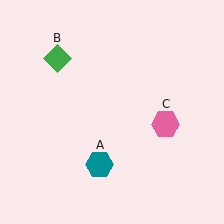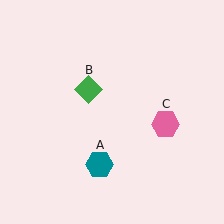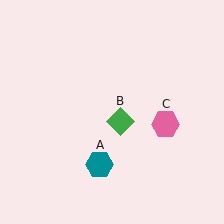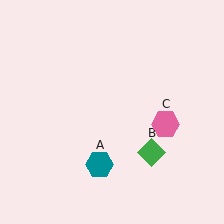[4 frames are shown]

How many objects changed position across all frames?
1 object changed position: green diamond (object B).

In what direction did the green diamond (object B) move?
The green diamond (object B) moved down and to the right.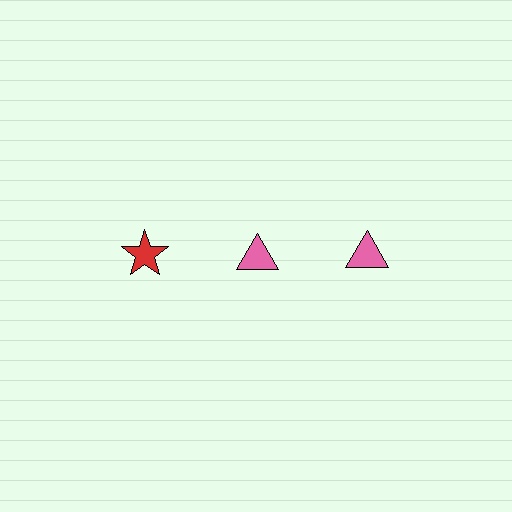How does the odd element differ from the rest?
It differs in both color (red instead of pink) and shape (star instead of triangle).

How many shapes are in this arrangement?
There are 3 shapes arranged in a grid pattern.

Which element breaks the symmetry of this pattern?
The red star in the top row, leftmost column breaks the symmetry. All other shapes are pink triangles.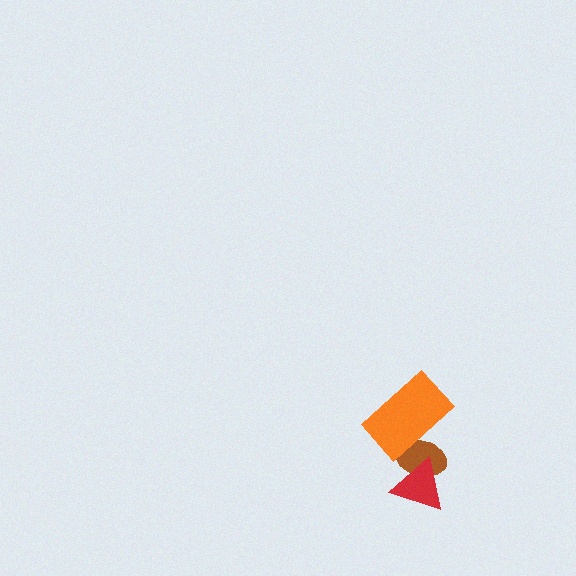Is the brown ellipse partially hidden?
Yes, it is partially covered by another shape.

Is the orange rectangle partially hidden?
No, no other shape covers it.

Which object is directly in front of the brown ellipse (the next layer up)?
The orange rectangle is directly in front of the brown ellipse.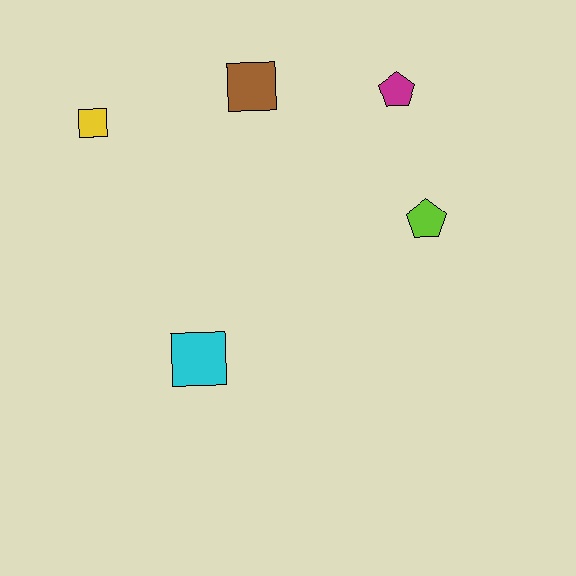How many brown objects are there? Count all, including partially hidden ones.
There is 1 brown object.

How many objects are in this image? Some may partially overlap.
There are 5 objects.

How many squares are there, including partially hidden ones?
There are 3 squares.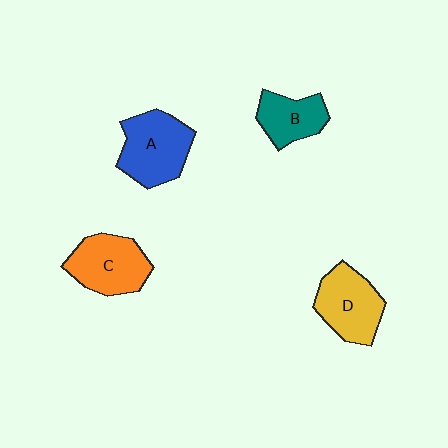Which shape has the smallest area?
Shape B (teal).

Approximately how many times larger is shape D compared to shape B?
Approximately 1.4 times.